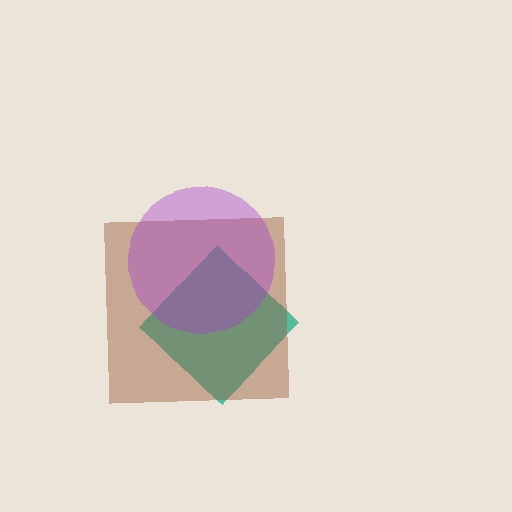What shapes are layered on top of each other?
The layered shapes are: a teal diamond, a brown square, a purple circle.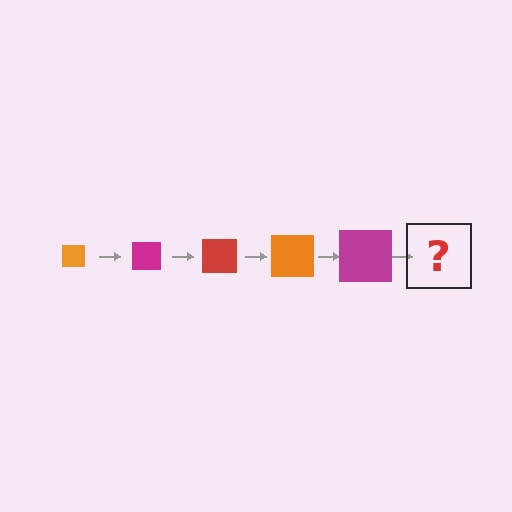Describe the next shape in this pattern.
It should be a red square, larger than the previous one.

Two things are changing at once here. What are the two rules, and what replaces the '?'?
The two rules are that the square grows larger each step and the color cycles through orange, magenta, and red. The '?' should be a red square, larger than the previous one.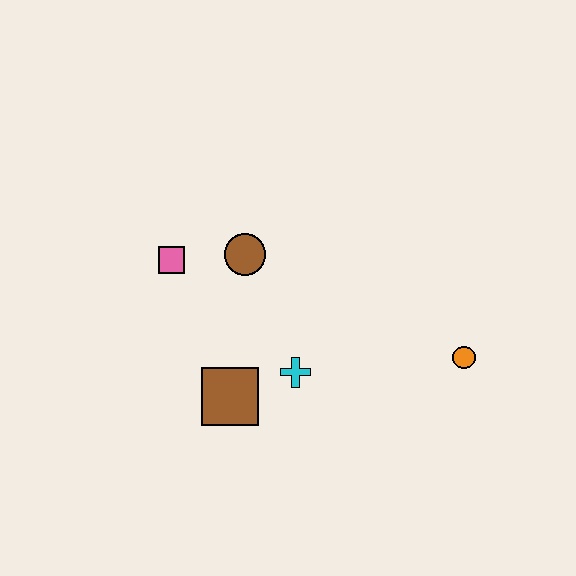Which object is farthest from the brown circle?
The orange circle is farthest from the brown circle.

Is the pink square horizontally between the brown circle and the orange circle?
No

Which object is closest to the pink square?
The brown circle is closest to the pink square.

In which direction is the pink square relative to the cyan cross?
The pink square is to the left of the cyan cross.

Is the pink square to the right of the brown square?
No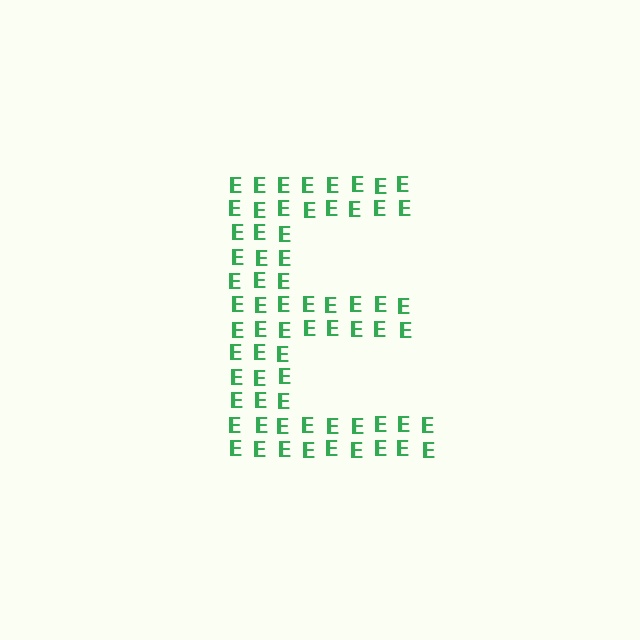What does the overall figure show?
The overall figure shows the letter E.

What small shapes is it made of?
It is made of small letter E's.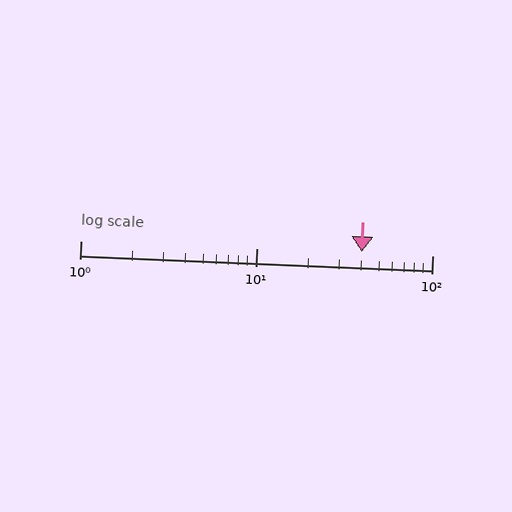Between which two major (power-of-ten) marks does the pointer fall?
The pointer is between 10 and 100.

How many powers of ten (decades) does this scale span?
The scale spans 2 decades, from 1 to 100.